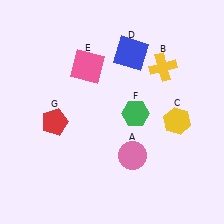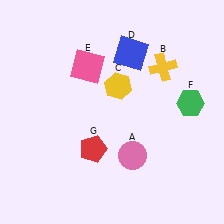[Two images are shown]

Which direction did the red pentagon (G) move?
The red pentagon (G) moved right.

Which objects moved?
The objects that moved are: the yellow hexagon (C), the green hexagon (F), the red pentagon (G).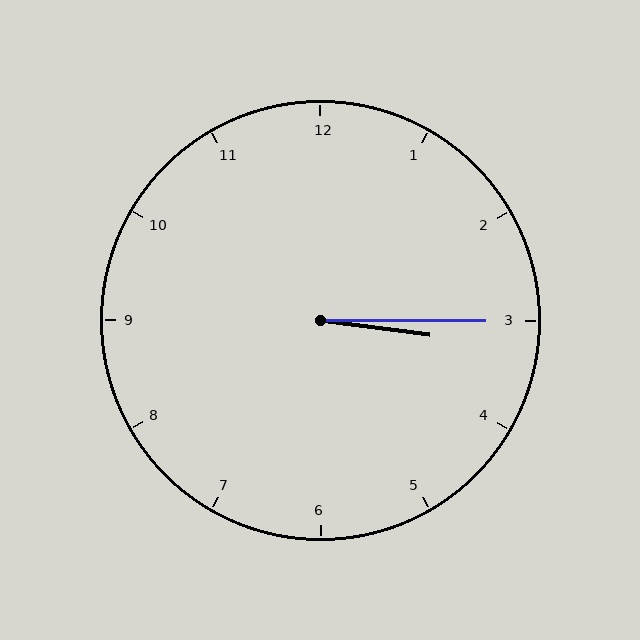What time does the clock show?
3:15.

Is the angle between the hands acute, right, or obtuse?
It is acute.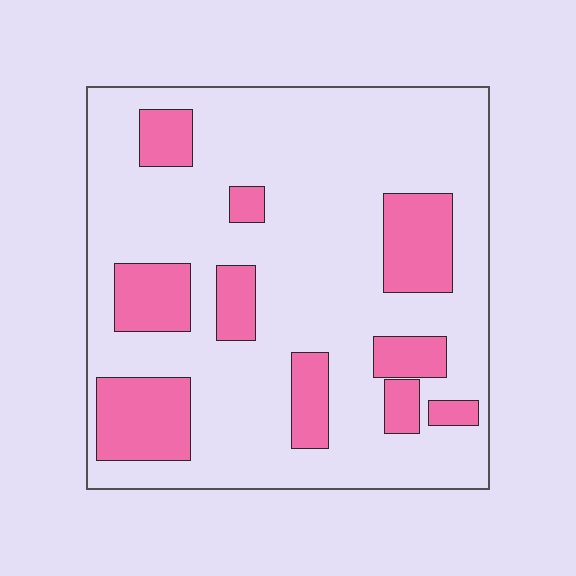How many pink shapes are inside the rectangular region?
10.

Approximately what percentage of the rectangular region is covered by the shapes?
Approximately 25%.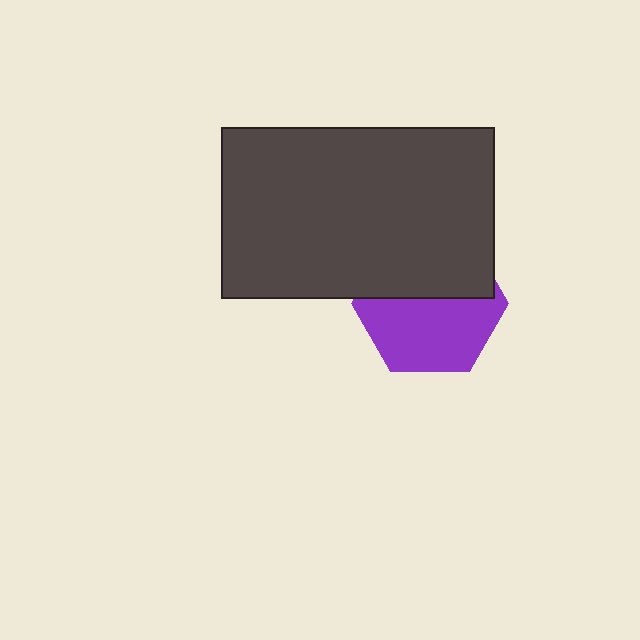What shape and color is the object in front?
The object in front is a dark gray rectangle.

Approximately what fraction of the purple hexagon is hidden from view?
Roughly 46% of the purple hexagon is hidden behind the dark gray rectangle.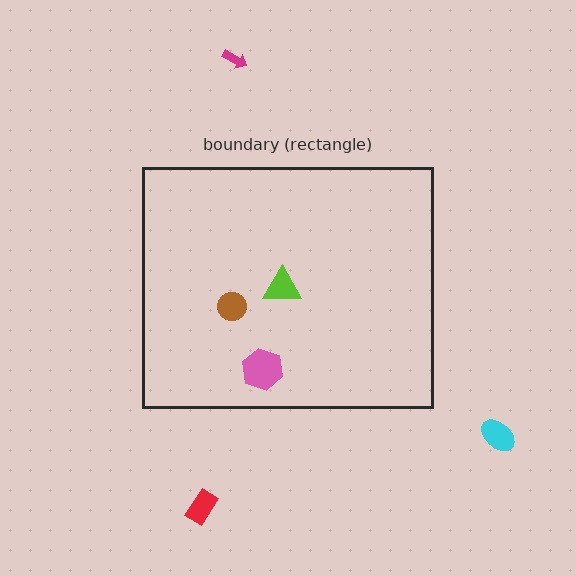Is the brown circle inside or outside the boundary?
Inside.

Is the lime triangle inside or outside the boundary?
Inside.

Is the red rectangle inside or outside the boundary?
Outside.